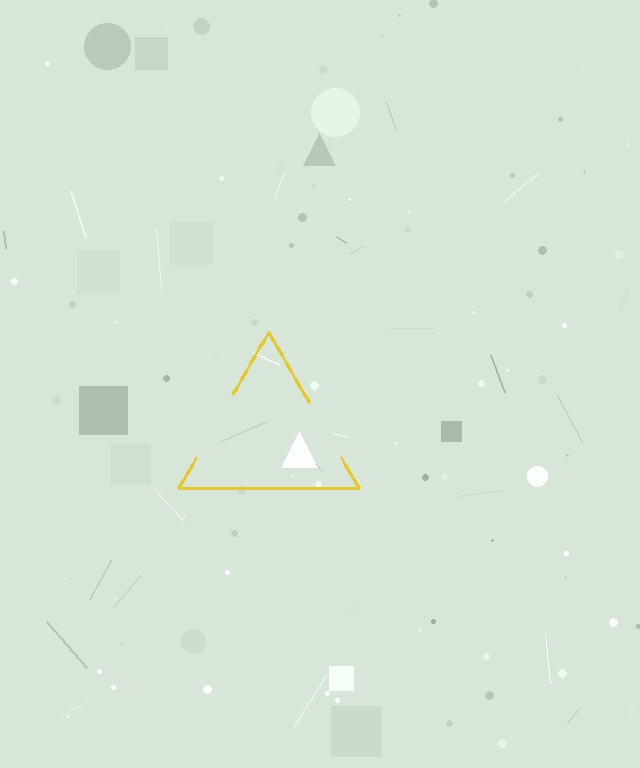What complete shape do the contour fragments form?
The contour fragments form a triangle.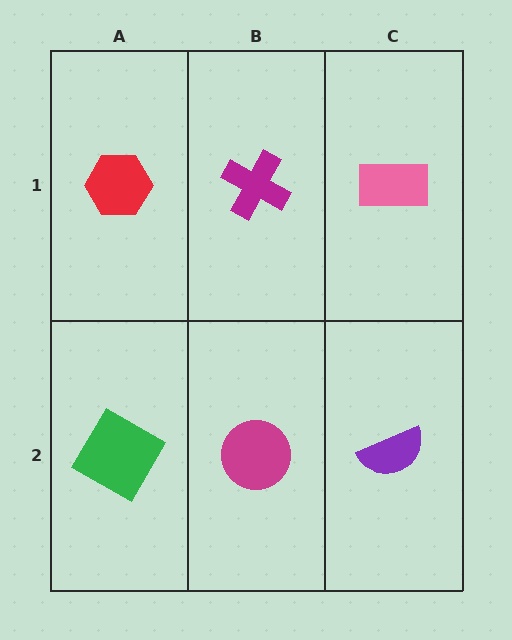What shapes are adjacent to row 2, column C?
A pink rectangle (row 1, column C), a magenta circle (row 2, column B).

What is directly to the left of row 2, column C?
A magenta circle.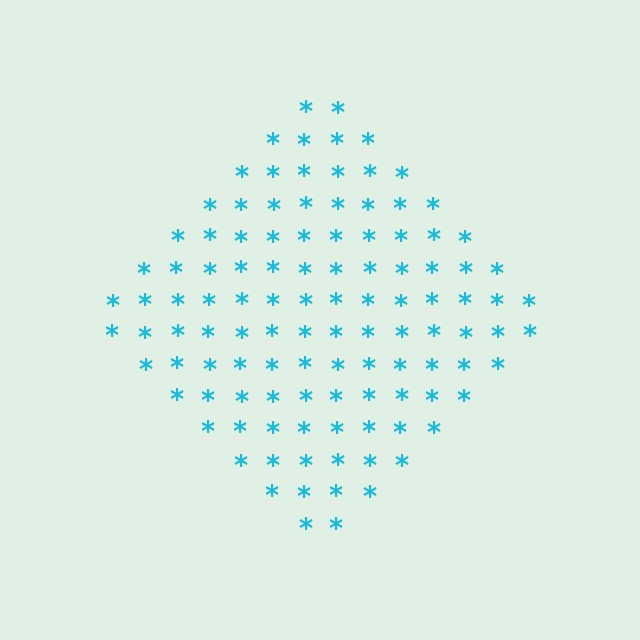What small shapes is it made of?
It is made of small asterisks.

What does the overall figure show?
The overall figure shows a diamond.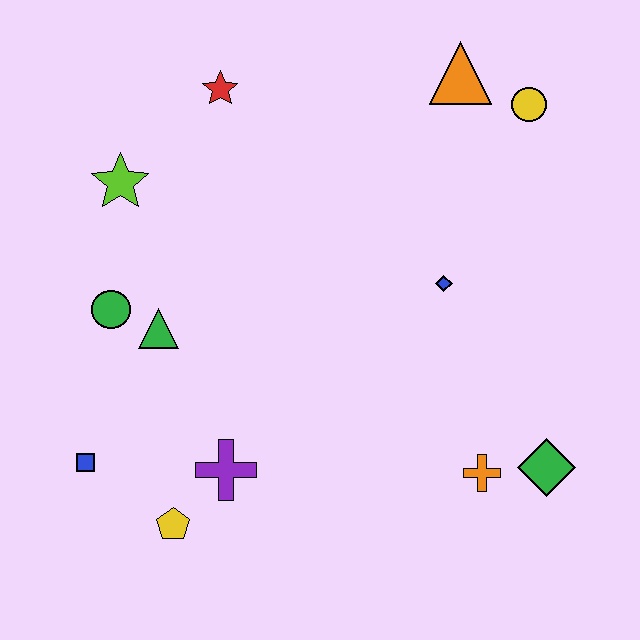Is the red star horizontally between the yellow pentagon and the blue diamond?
Yes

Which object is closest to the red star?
The lime star is closest to the red star.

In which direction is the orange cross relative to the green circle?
The orange cross is to the right of the green circle.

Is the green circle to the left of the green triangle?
Yes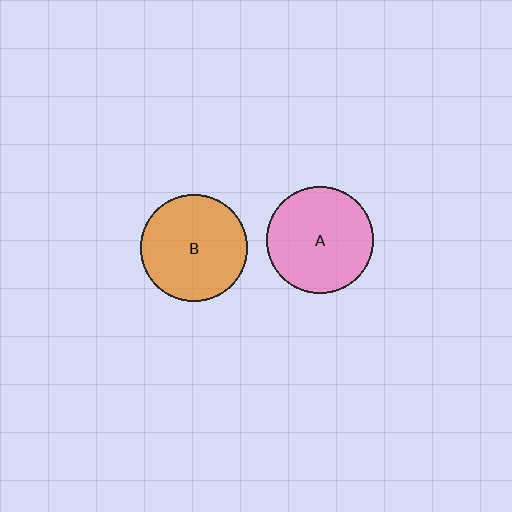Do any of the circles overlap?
No, none of the circles overlap.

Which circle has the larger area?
Circle A (pink).